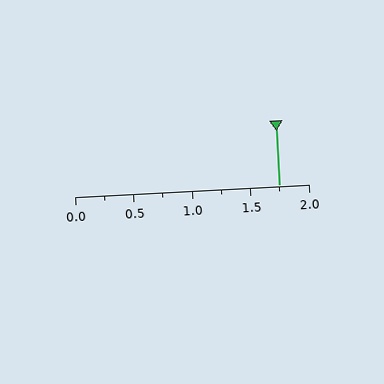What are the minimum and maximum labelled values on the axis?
The axis runs from 0.0 to 2.0.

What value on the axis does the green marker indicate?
The marker indicates approximately 1.75.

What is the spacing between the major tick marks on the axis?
The major ticks are spaced 0.5 apart.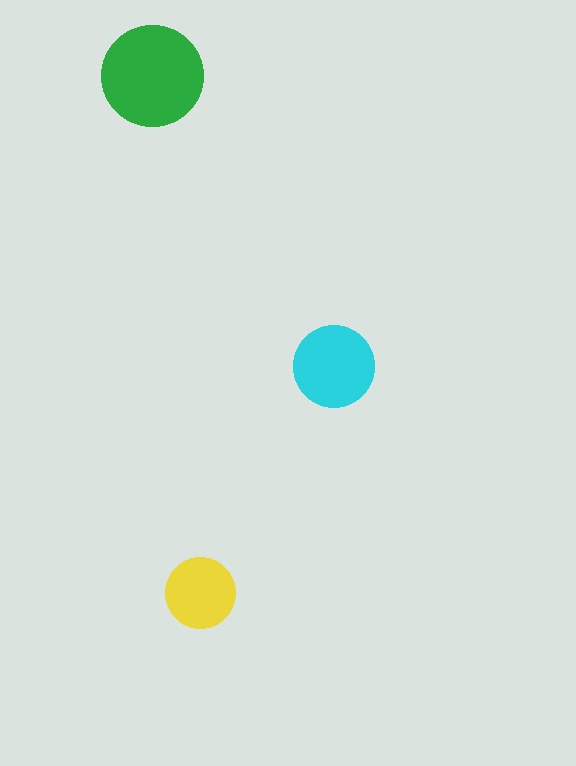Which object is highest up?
The green circle is topmost.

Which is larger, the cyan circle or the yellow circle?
The cyan one.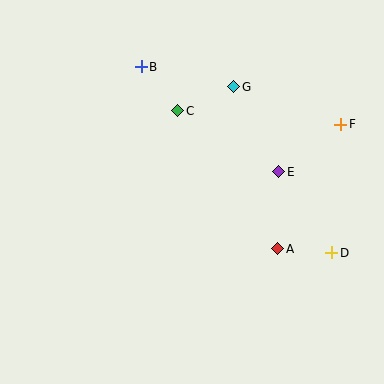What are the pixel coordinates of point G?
Point G is at (234, 87).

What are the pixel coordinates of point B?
Point B is at (141, 67).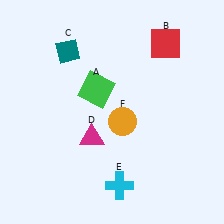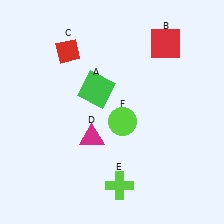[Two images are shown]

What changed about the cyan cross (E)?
In Image 1, E is cyan. In Image 2, it changed to lime.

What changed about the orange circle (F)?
In Image 1, F is orange. In Image 2, it changed to lime.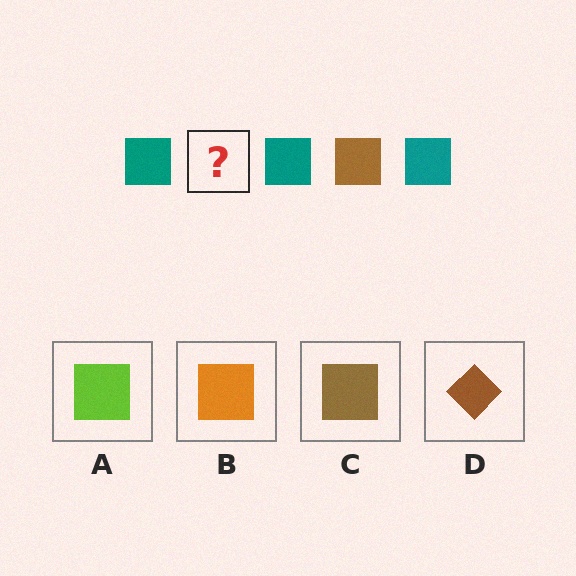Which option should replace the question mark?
Option C.